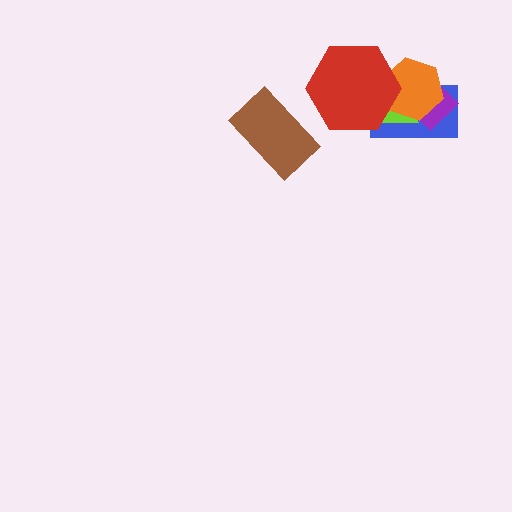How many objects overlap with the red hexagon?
3 objects overlap with the red hexagon.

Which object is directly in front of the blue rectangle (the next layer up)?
The purple diamond is directly in front of the blue rectangle.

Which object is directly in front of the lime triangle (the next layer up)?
The orange hexagon is directly in front of the lime triangle.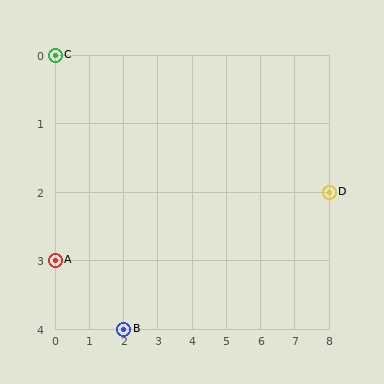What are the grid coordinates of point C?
Point C is at grid coordinates (0, 0).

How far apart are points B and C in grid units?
Points B and C are 2 columns and 4 rows apart (about 4.5 grid units diagonally).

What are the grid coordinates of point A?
Point A is at grid coordinates (0, 3).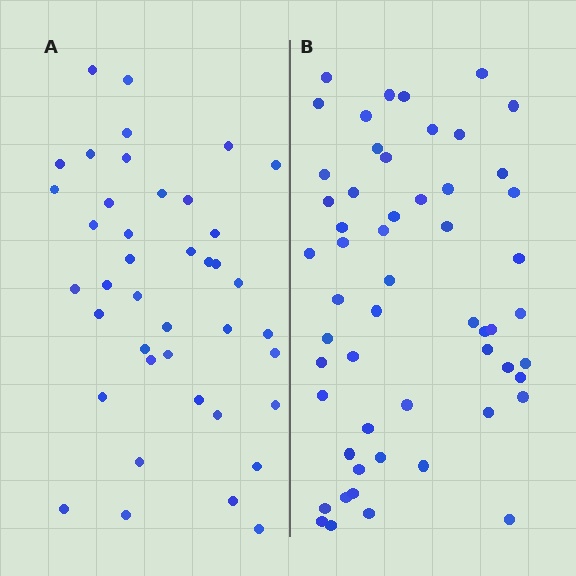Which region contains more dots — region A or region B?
Region B (the right region) has more dots.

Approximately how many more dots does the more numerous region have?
Region B has approximately 15 more dots than region A.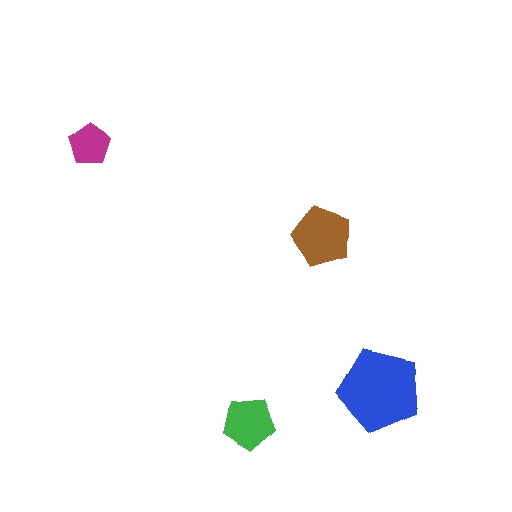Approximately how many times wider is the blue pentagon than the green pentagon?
About 1.5 times wider.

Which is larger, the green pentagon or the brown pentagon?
The brown one.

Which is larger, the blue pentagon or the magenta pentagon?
The blue one.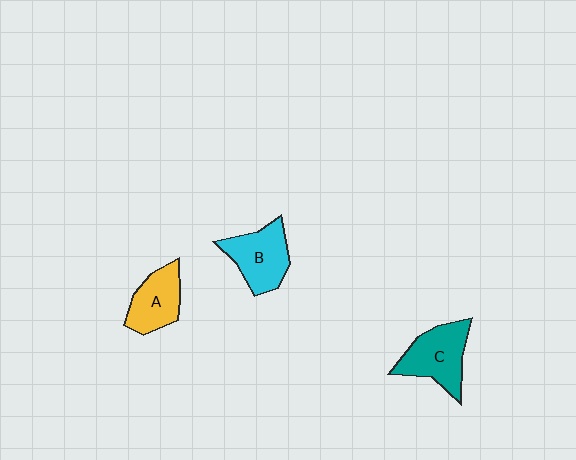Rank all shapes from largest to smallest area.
From largest to smallest: C (teal), B (cyan), A (yellow).